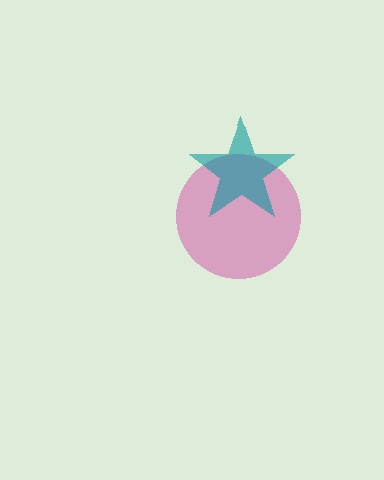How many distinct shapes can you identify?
There are 2 distinct shapes: a magenta circle, a teal star.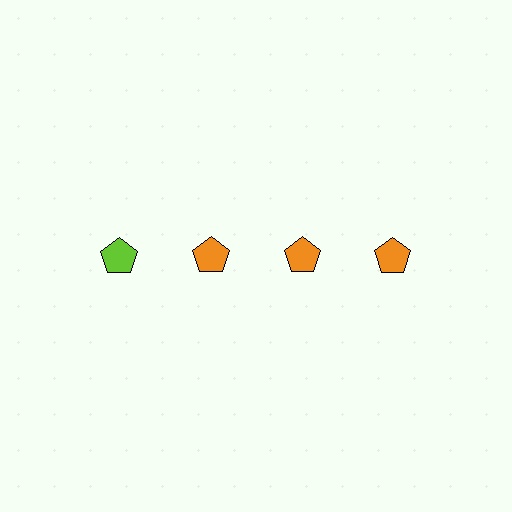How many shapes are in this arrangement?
There are 4 shapes arranged in a grid pattern.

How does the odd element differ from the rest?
It has a different color: lime instead of orange.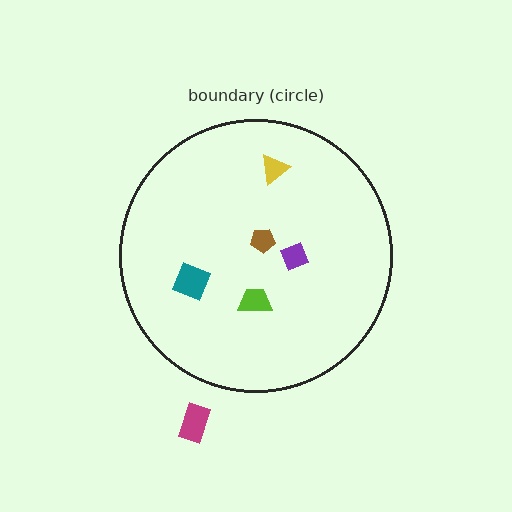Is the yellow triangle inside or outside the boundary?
Inside.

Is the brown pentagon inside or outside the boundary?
Inside.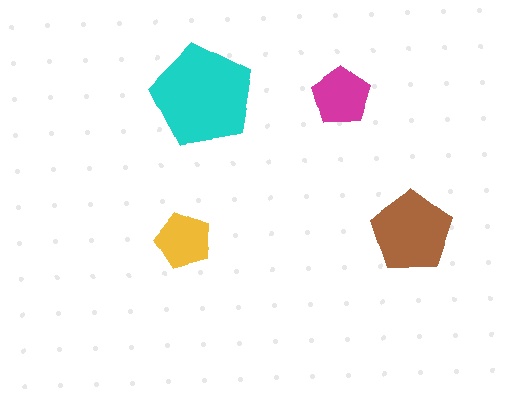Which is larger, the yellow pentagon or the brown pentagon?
The brown one.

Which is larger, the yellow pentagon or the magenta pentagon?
The magenta one.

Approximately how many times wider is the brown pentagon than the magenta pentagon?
About 1.5 times wider.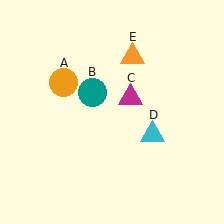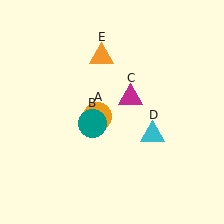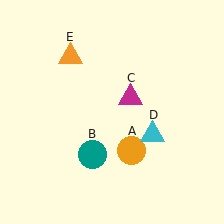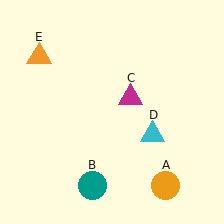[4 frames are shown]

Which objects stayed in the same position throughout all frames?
Magenta triangle (object C) and cyan triangle (object D) remained stationary.